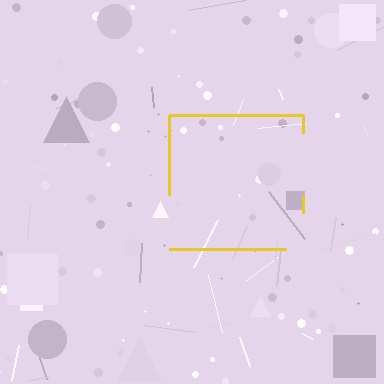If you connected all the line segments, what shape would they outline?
They would outline a square.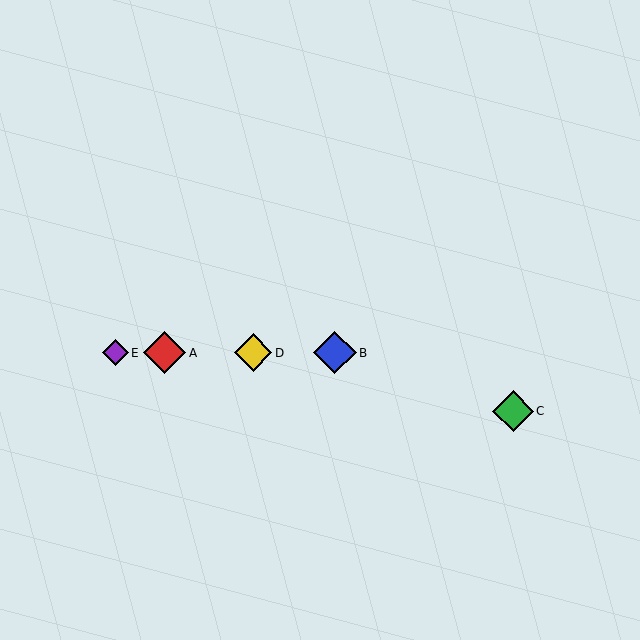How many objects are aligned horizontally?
4 objects (A, B, D, E) are aligned horizontally.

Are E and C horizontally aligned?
No, E is at y≈353 and C is at y≈411.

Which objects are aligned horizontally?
Objects A, B, D, E are aligned horizontally.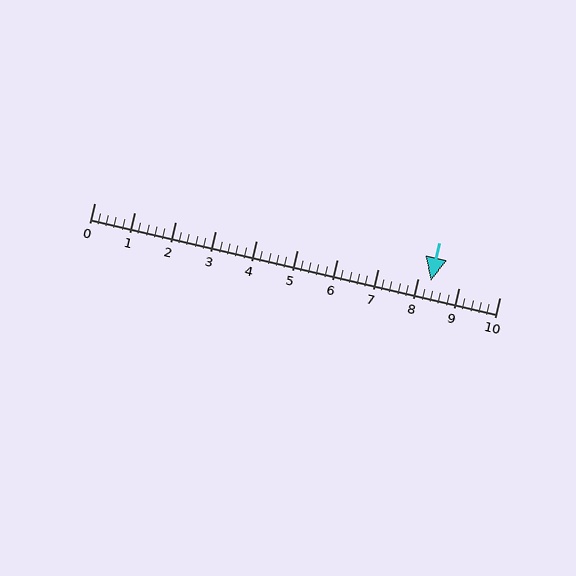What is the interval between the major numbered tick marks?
The major tick marks are spaced 1 units apart.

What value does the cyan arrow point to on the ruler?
The cyan arrow points to approximately 8.3.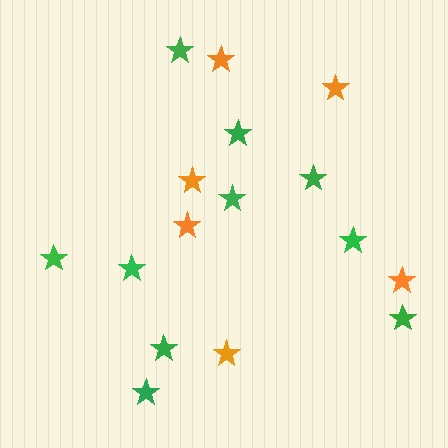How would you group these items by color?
There are 2 groups: one group of green stars (10) and one group of orange stars (6).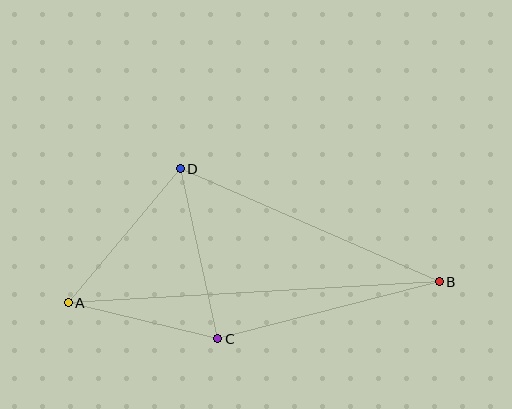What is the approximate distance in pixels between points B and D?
The distance between B and D is approximately 283 pixels.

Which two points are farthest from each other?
Points A and B are farthest from each other.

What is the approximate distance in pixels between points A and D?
The distance between A and D is approximately 174 pixels.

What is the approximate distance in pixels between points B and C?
The distance between B and C is approximately 229 pixels.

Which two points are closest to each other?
Points A and C are closest to each other.